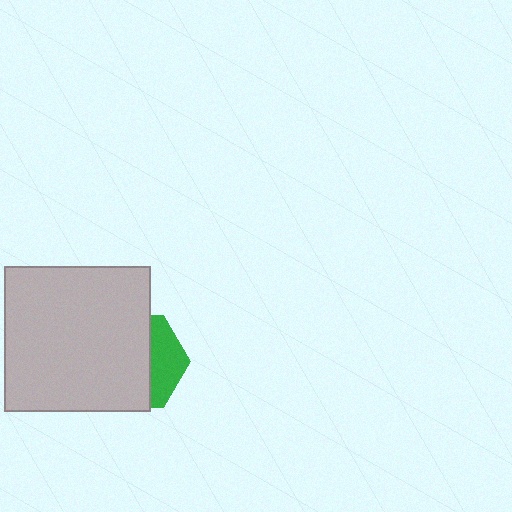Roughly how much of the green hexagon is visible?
A small part of it is visible (roughly 32%).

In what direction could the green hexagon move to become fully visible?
The green hexagon could move right. That would shift it out from behind the light gray square entirely.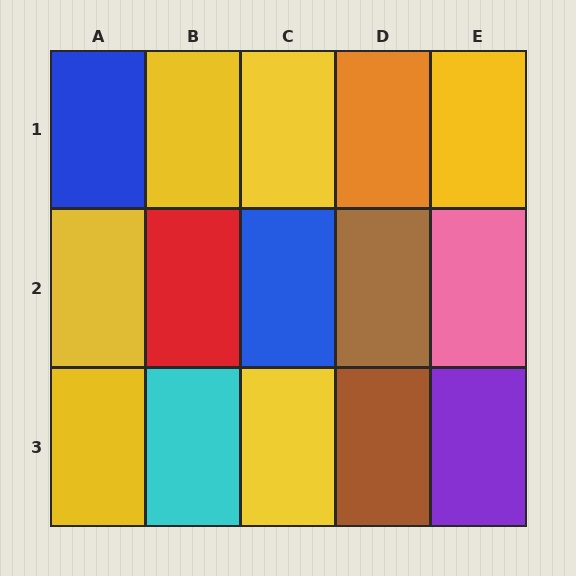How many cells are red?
1 cell is red.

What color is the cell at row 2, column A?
Yellow.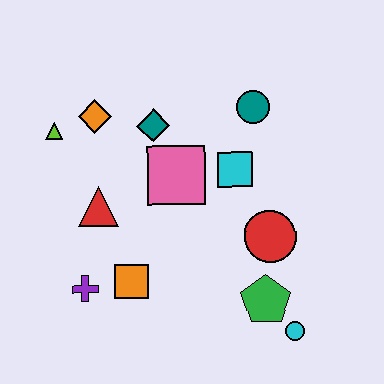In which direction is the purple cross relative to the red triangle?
The purple cross is below the red triangle.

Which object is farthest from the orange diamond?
The cyan circle is farthest from the orange diamond.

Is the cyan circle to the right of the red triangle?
Yes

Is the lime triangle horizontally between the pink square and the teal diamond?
No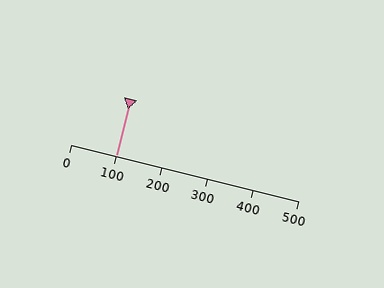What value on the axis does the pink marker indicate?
The marker indicates approximately 100.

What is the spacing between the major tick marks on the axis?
The major ticks are spaced 100 apart.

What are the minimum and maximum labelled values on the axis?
The axis runs from 0 to 500.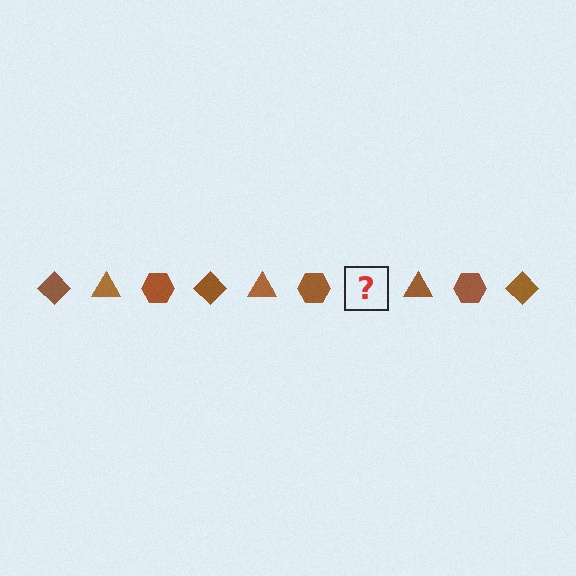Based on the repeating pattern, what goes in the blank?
The blank should be a brown diamond.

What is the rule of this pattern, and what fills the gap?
The rule is that the pattern cycles through diamond, triangle, hexagon shapes in brown. The gap should be filled with a brown diamond.